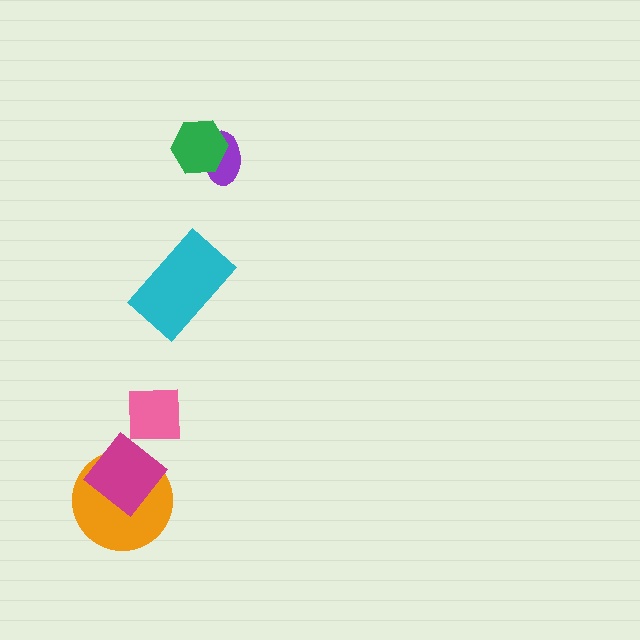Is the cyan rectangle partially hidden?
No, no other shape covers it.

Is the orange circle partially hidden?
Yes, it is partially covered by another shape.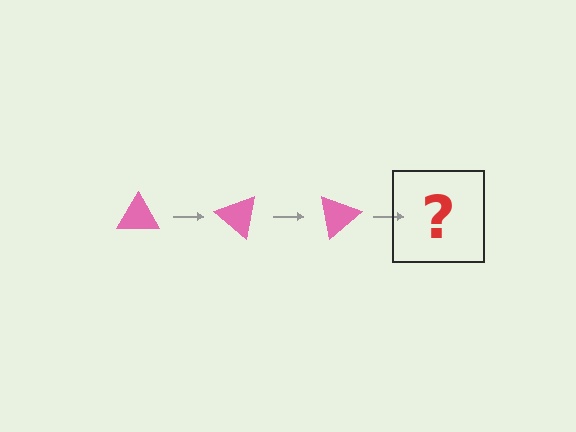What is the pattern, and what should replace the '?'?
The pattern is that the triangle rotates 40 degrees each step. The '?' should be a pink triangle rotated 120 degrees.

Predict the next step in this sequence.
The next step is a pink triangle rotated 120 degrees.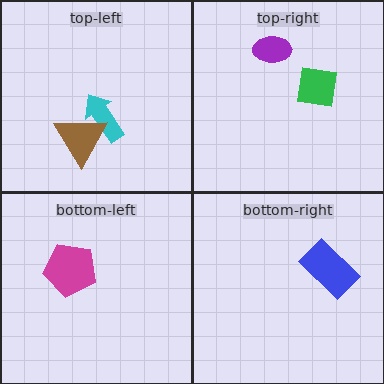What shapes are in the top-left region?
The cyan arrow, the brown triangle.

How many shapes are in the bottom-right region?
1.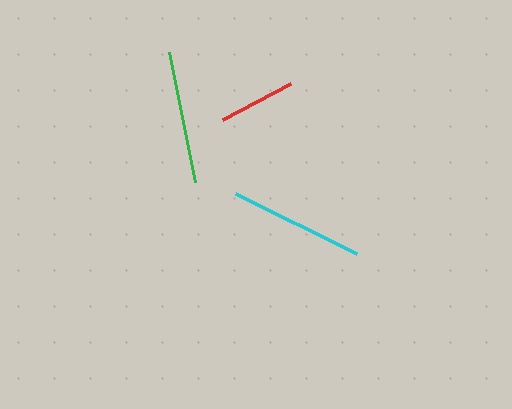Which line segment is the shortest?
The red line is the shortest at approximately 77 pixels.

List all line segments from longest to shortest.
From longest to shortest: cyan, green, red.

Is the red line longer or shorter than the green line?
The green line is longer than the red line.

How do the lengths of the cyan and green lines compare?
The cyan and green lines are approximately the same length.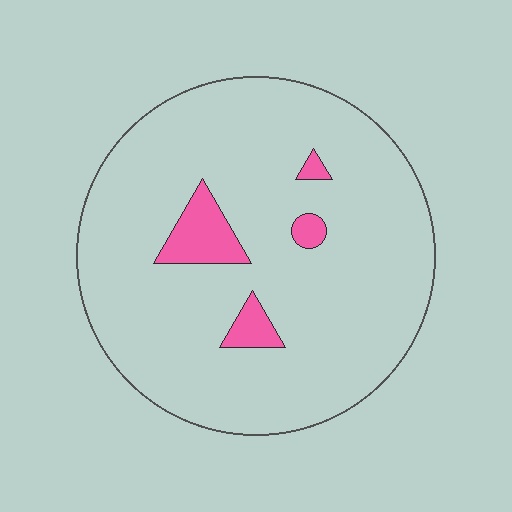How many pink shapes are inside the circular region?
4.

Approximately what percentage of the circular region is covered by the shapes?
Approximately 10%.